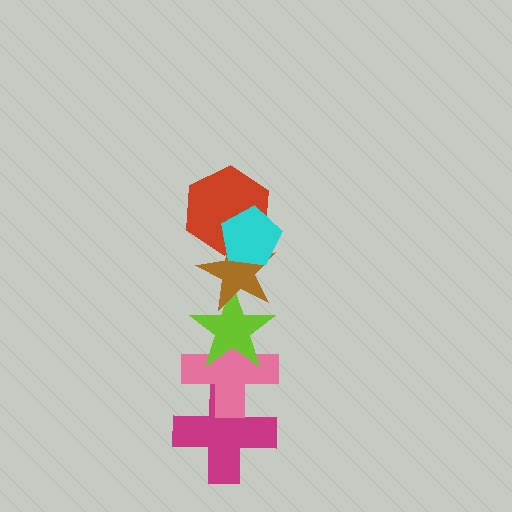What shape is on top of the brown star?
The red hexagon is on top of the brown star.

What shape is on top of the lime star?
The brown star is on top of the lime star.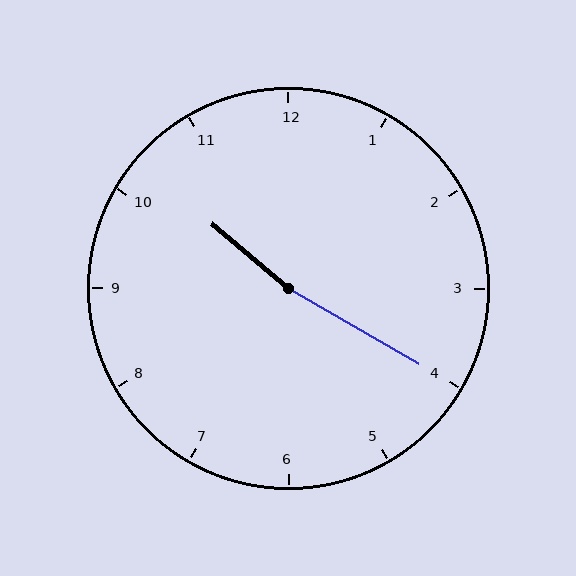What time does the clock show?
10:20.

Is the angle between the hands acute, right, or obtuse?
It is obtuse.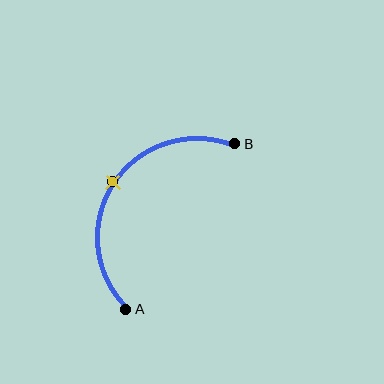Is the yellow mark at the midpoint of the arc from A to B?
Yes. The yellow mark lies on the arc at equal arc-length from both A and B — it is the arc midpoint.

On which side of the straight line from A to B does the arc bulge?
The arc bulges to the left of the straight line connecting A and B.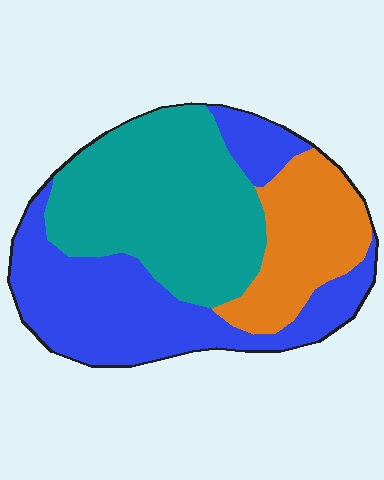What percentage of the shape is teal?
Teal covers 41% of the shape.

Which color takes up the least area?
Orange, at roughly 20%.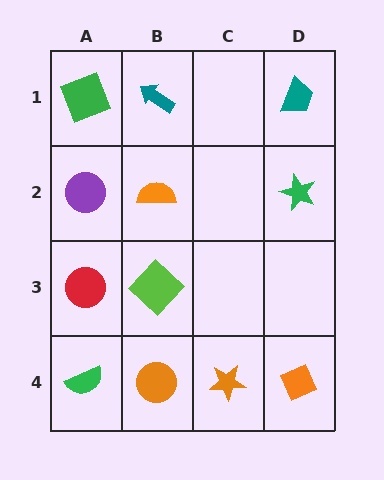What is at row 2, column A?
A purple circle.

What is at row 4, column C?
An orange star.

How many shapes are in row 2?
3 shapes.